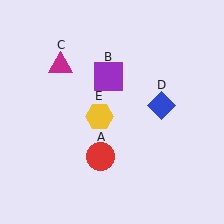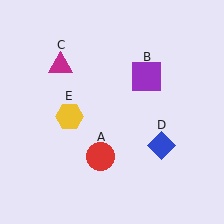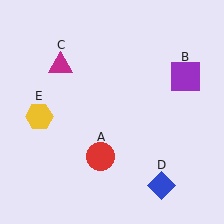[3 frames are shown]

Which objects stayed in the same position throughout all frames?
Red circle (object A) and magenta triangle (object C) remained stationary.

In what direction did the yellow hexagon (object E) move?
The yellow hexagon (object E) moved left.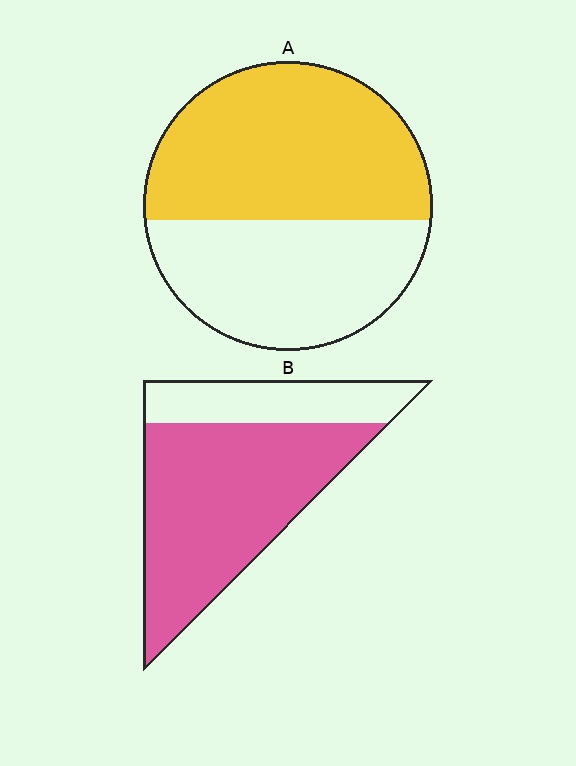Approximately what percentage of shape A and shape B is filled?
A is approximately 55% and B is approximately 75%.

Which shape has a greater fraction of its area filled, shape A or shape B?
Shape B.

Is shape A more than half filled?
Yes.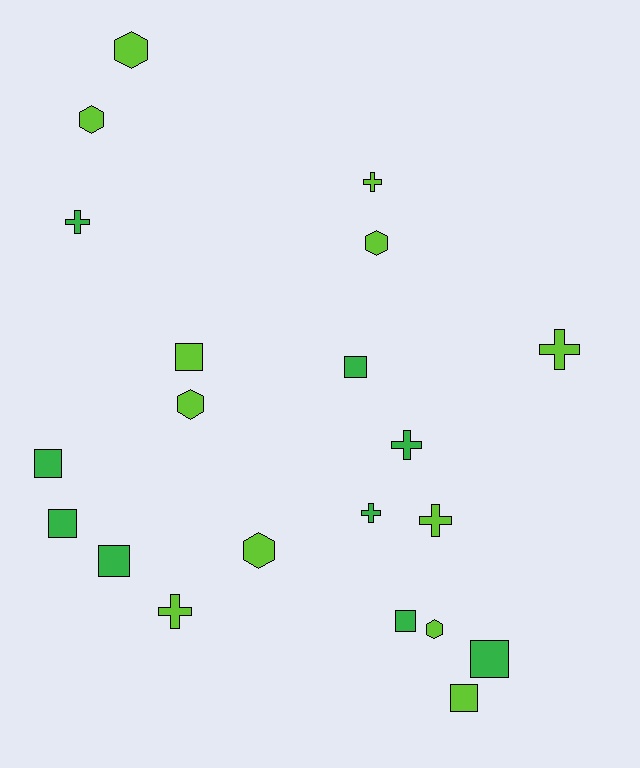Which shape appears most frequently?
Square, with 8 objects.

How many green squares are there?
There are 6 green squares.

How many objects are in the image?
There are 21 objects.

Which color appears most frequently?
Lime, with 12 objects.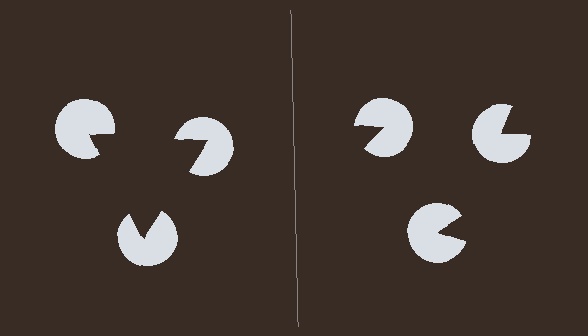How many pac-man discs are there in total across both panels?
6 — 3 on each side.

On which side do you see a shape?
An illusory triangle appears on the left side. On the right side the wedge cuts are rotated, so no coherent shape forms.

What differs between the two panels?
The pac-man discs are positioned identically on both sides; only the wedge orientations differ. On the left they align to a triangle; on the right they are misaligned.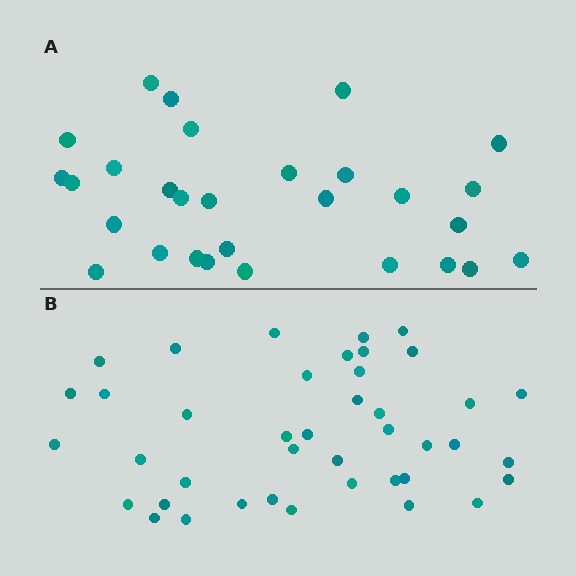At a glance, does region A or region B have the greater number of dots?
Region B (the bottom region) has more dots.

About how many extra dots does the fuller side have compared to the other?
Region B has roughly 12 or so more dots than region A.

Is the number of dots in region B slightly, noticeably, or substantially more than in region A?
Region B has noticeably more, but not dramatically so. The ratio is roughly 1.4 to 1.